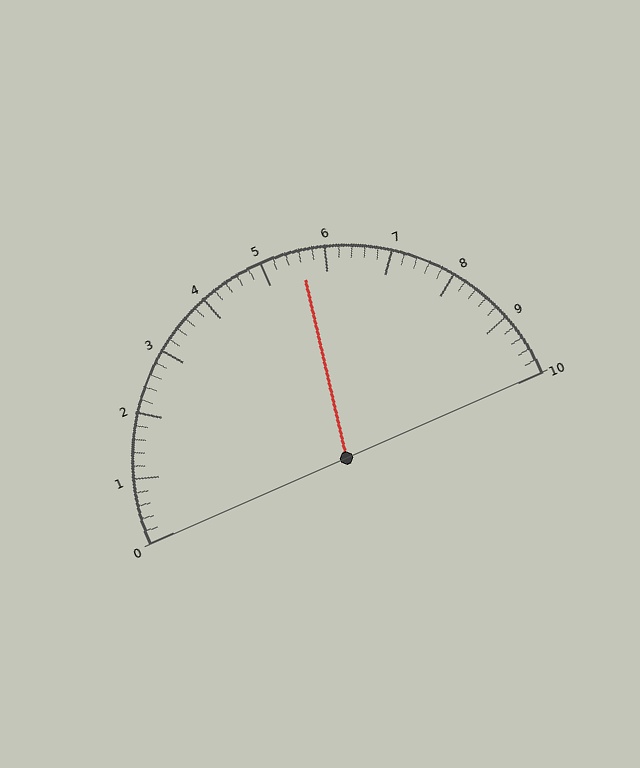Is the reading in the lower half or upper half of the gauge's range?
The reading is in the upper half of the range (0 to 10).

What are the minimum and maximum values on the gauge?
The gauge ranges from 0 to 10.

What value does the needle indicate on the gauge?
The needle indicates approximately 5.6.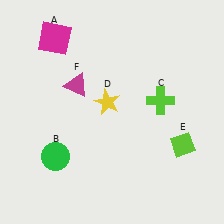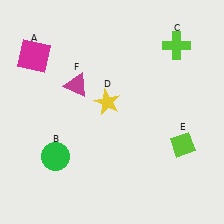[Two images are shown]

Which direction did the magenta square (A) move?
The magenta square (A) moved left.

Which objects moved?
The objects that moved are: the magenta square (A), the lime cross (C).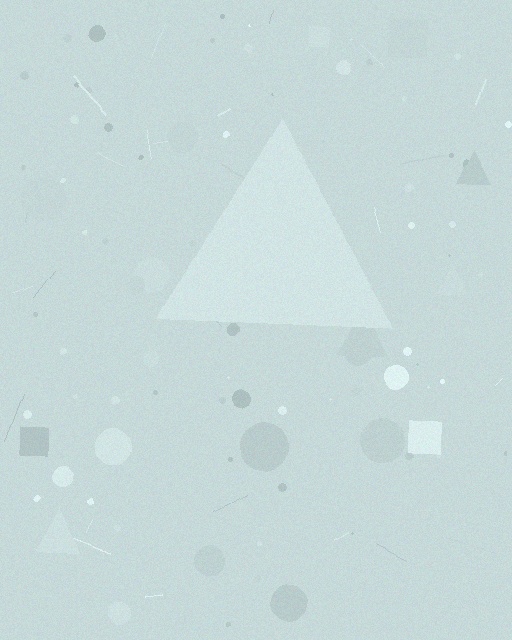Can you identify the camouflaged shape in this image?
The camouflaged shape is a triangle.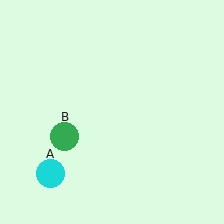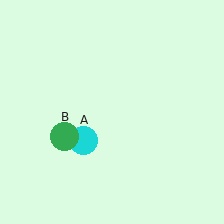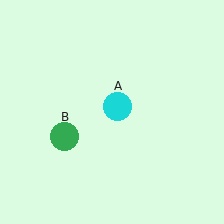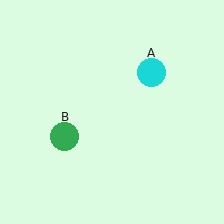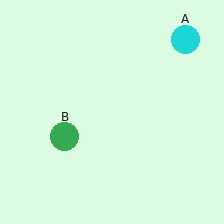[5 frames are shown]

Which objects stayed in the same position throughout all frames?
Green circle (object B) remained stationary.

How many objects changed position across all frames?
1 object changed position: cyan circle (object A).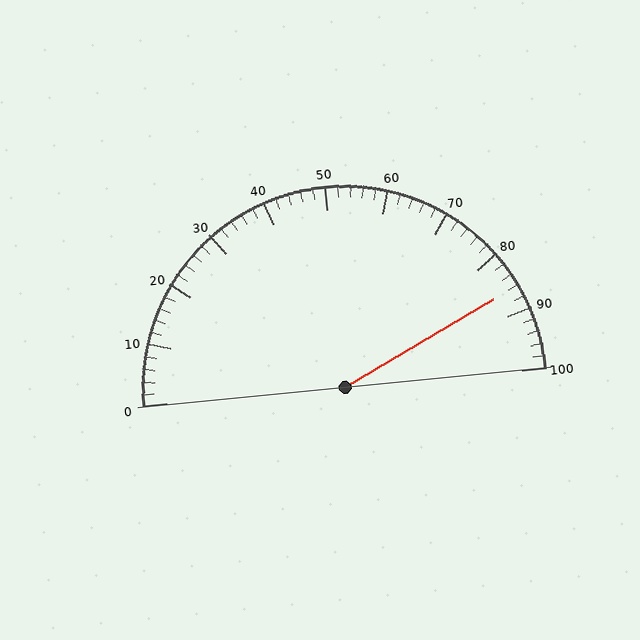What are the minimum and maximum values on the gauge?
The gauge ranges from 0 to 100.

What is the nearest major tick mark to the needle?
The nearest major tick mark is 90.